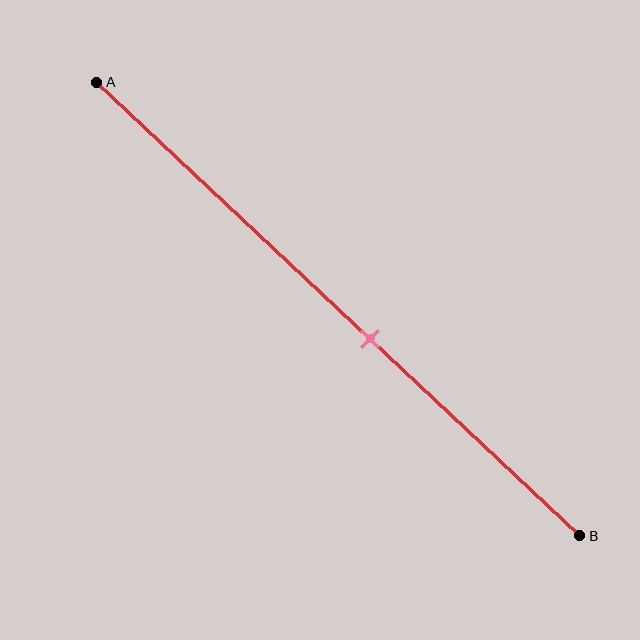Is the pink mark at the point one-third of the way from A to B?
No, the mark is at about 55% from A, not at the 33% one-third point.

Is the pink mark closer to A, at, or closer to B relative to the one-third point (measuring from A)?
The pink mark is closer to point B than the one-third point of segment AB.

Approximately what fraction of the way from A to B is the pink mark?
The pink mark is approximately 55% of the way from A to B.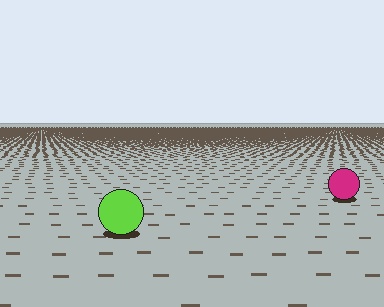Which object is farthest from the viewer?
The magenta circle is farthest from the viewer. It appears smaller and the ground texture around it is denser.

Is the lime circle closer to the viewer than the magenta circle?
Yes. The lime circle is closer — you can tell from the texture gradient: the ground texture is coarser near it.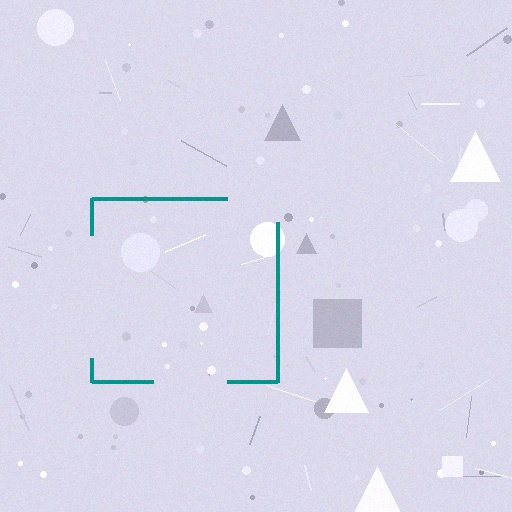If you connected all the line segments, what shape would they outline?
They would outline a square.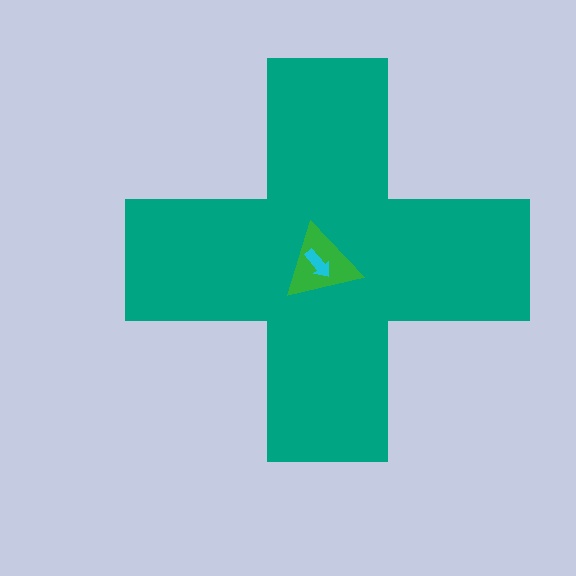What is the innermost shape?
The cyan arrow.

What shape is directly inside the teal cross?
The green triangle.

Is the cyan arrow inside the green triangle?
Yes.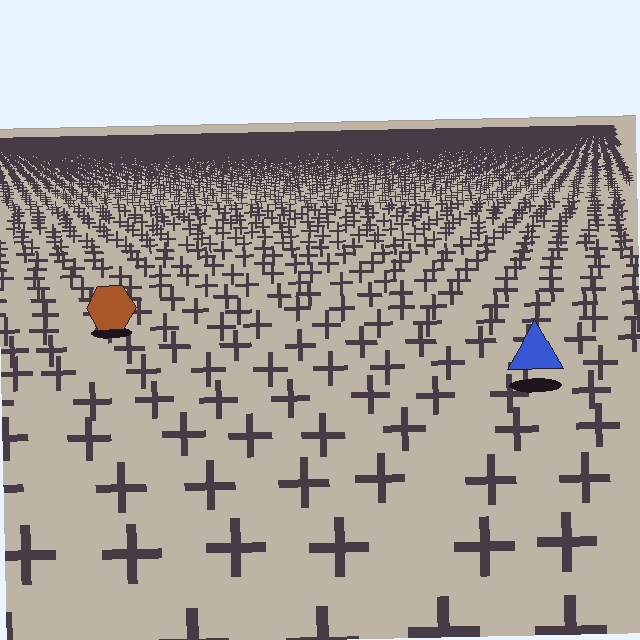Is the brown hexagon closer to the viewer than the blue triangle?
No. The blue triangle is closer — you can tell from the texture gradient: the ground texture is coarser near it.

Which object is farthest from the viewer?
The brown hexagon is farthest from the viewer. It appears smaller and the ground texture around it is denser.